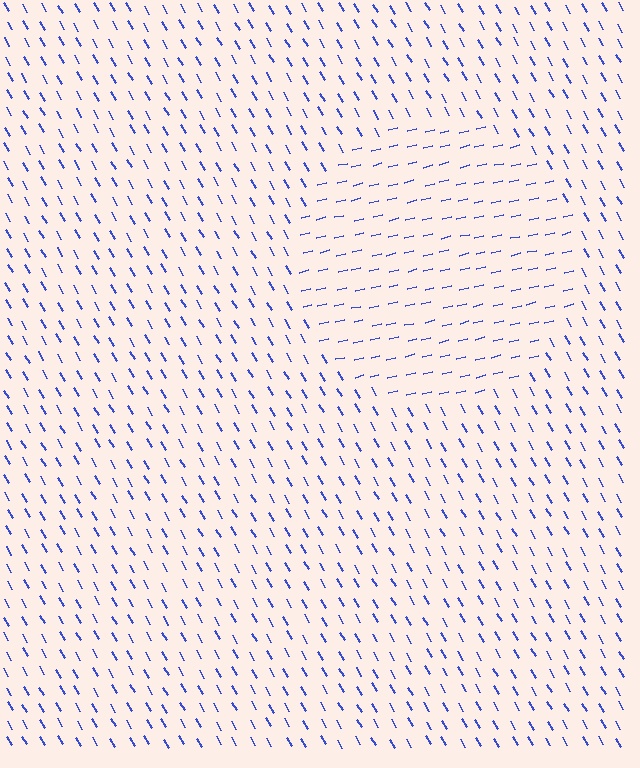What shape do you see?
I see a circle.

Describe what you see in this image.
The image is filled with small blue line segments. A circle region in the image has lines oriented differently from the surrounding lines, creating a visible texture boundary.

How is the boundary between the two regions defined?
The boundary is defined purely by a change in line orientation (approximately 73 degrees difference). All lines are the same color and thickness.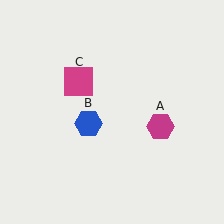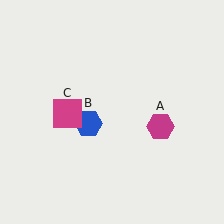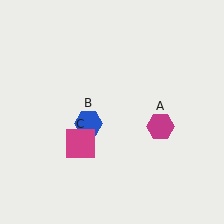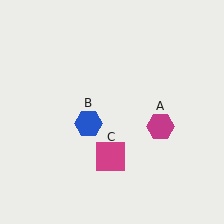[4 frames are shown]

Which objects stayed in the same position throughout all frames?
Magenta hexagon (object A) and blue hexagon (object B) remained stationary.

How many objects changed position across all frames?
1 object changed position: magenta square (object C).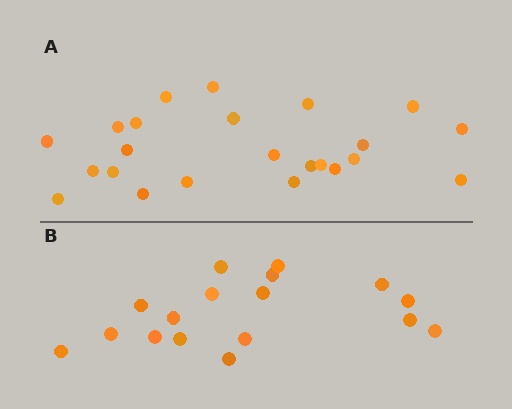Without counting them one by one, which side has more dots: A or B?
Region A (the top region) has more dots.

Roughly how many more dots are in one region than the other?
Region A has about 6 more dots than region B.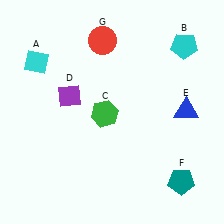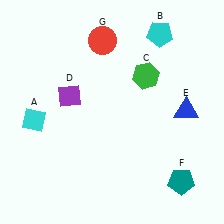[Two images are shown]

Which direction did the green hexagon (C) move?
The green hexagon (C) moved right.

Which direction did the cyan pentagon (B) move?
The cyan pentagon (B) moved left.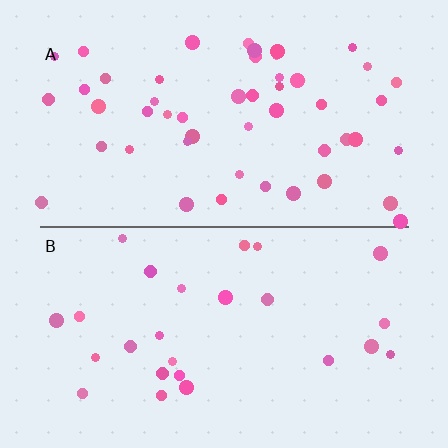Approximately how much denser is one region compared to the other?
Approximately 1.9× — region A over region B.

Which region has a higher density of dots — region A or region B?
A (the top).